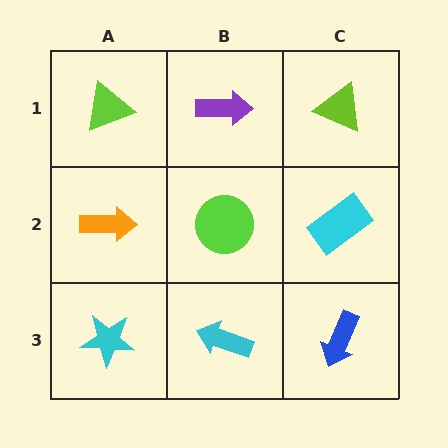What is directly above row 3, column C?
A cyan rectangle.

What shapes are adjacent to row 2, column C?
A lime triangle (row 1, column C), a blue arrow (row 3, column C), a lime circle (row 2, column B).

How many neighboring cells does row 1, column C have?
2.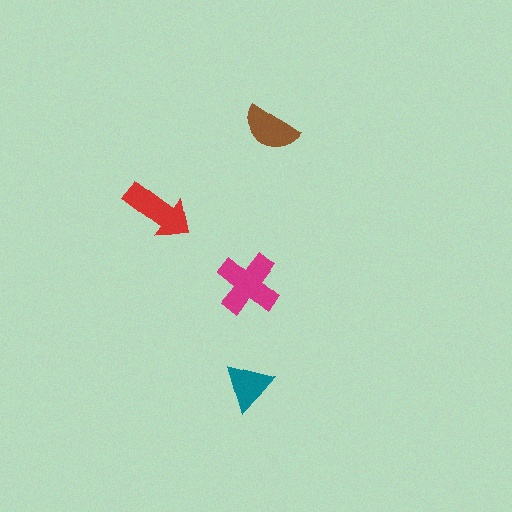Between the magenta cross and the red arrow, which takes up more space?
The magenta cross.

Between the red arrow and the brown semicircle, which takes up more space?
The red arrow.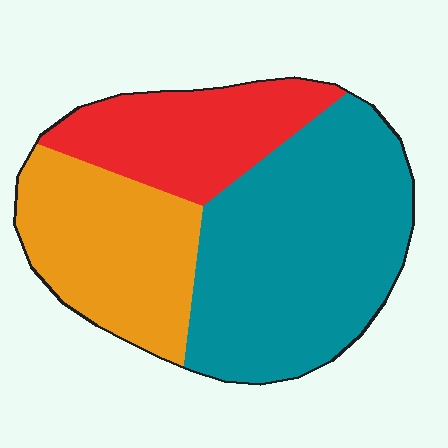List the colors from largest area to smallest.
From largest to smallest: teal, orange, red.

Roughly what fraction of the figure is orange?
Orange covers roughly 30% of the figure.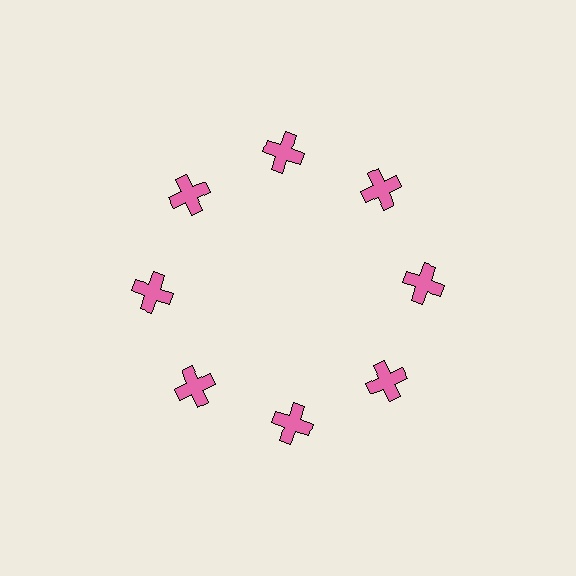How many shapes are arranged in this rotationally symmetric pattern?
There are 8 shapes, arranged in 8 groups of 1.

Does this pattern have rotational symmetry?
Yes, this pattern has 8-fold rotational symmetry. It looks the same after rotating 45 degrees around the center.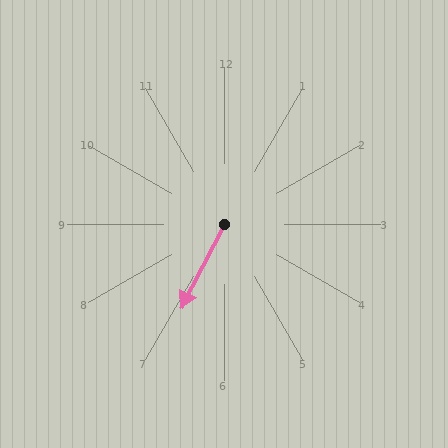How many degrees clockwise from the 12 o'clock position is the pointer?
Approximately 207 degrees.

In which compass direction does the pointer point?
Southwest.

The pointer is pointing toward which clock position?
Roughly 7 o'clock.